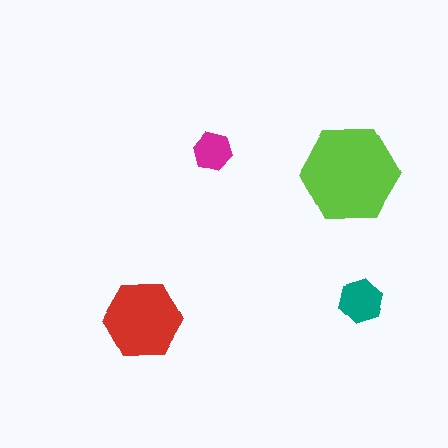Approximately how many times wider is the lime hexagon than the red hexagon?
About 1.5 times wider.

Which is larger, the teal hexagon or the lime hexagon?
The lime one.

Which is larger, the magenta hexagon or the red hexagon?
The red one.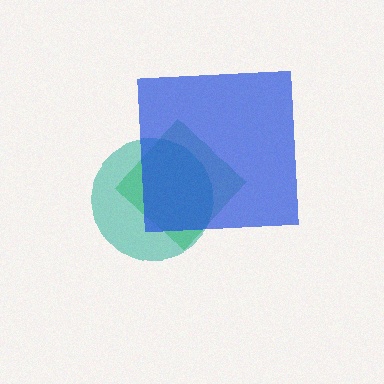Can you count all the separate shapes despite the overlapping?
Yes, there are 3 separate shapes.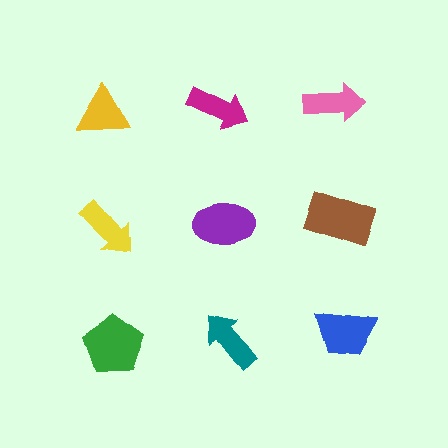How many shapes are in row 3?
3 shapes.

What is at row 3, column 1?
A green pentagon.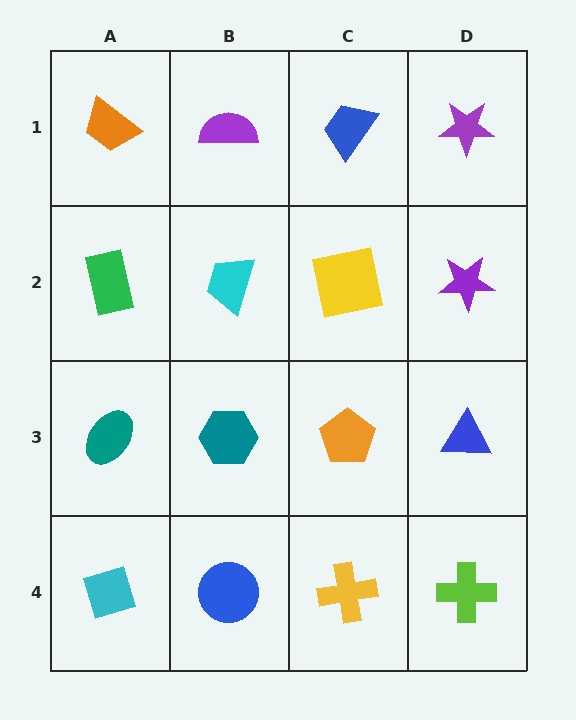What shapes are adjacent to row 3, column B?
A cyan trapezoid (row 2, column B), a blue circle (row 4, column B), a teal ellipse (row 3, column A), an orange pentagon (row 3, column C).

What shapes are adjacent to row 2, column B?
A purple semicircle (row 1, column B), a teal hexagon (row 3, column B), a green rectangle (row 2, column A), a yellow square (row 2, column C).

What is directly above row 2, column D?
A purple star.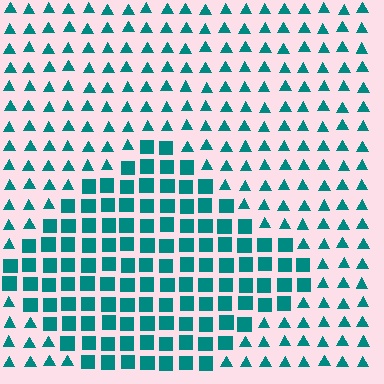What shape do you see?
I see a diamond.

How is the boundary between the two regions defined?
The boundary is defined by a change in element shape: squares inside vs. triangles outside. All elements share the same color and spacing.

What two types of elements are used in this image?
The image uses squares inside the diamond region and triangles outside it.